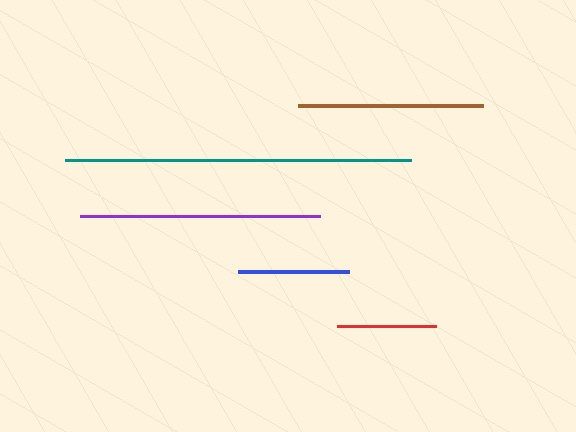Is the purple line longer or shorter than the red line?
The purple line is longer than the red line.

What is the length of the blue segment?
The blue segment is approximately 111 pixels long.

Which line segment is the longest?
The teal line is the longest at approximately 346 pixels.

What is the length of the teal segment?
The teal segment is approximately 346 pixels long.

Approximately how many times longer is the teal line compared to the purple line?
The teal line is approximately 1.4 times the length of the purple line.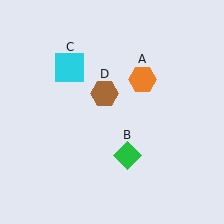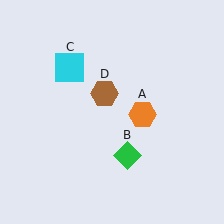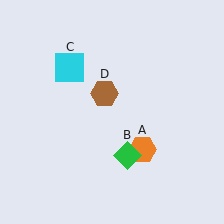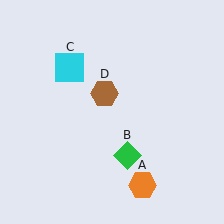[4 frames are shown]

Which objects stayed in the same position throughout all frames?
Green diamond (object B) and cyan square (object C) and brown hexagon (object D) remained stationary.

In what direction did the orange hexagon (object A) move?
The orange hexagon (object A) moved down.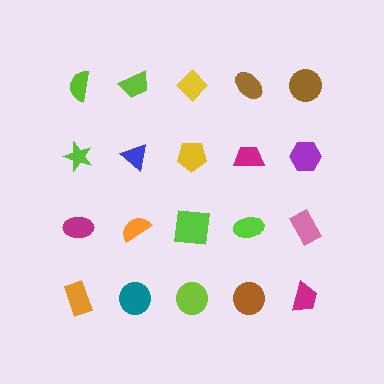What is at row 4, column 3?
A lime circle.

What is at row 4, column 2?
A teal circle.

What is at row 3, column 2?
An orange semicircle.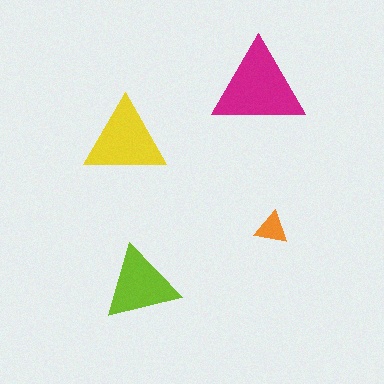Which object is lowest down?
The lime triangle is bottommost.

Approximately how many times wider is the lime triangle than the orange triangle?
About 2.5 times wider.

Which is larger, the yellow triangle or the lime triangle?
The yellow one.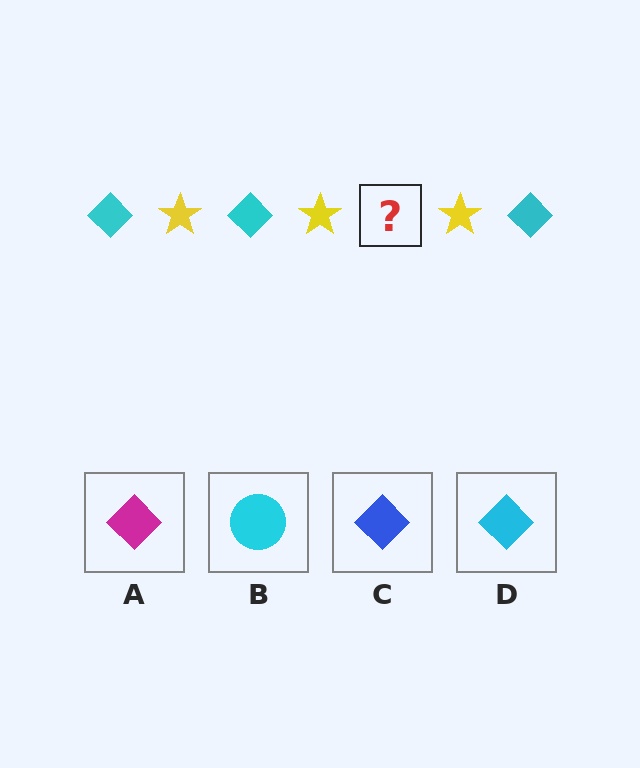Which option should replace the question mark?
Option D.